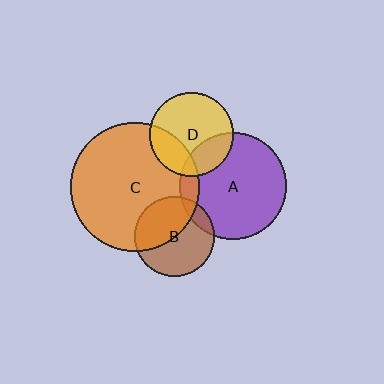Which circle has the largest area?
Circle C (orange).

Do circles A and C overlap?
Yes.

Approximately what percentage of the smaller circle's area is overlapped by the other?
Approximately 10%.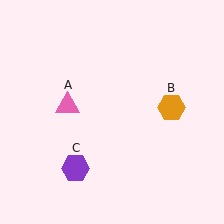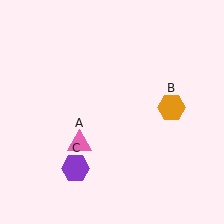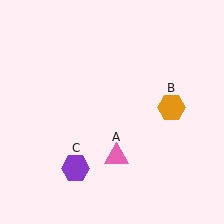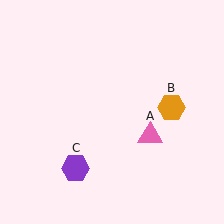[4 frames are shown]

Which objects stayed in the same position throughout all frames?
Orange hexagon (object B) and purple hexagon (object C) remained stationary.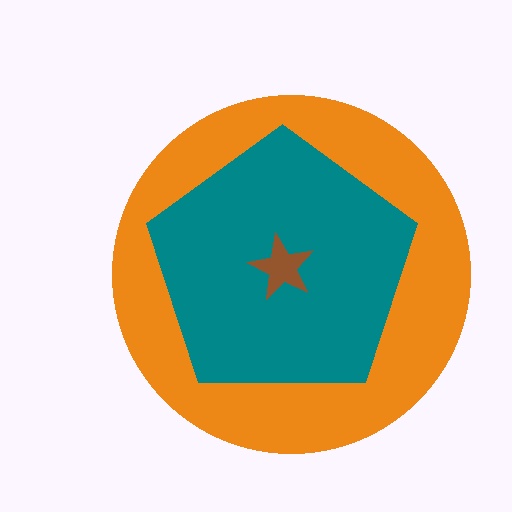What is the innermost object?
The brown star.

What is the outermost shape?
The orange circle.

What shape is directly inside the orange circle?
The teal pentagon.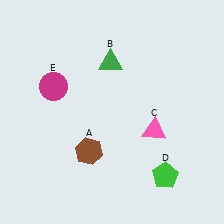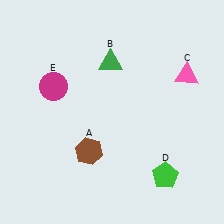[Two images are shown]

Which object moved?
The pink triangle (C) moved up.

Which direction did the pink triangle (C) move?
The pink triangle (C) moved up.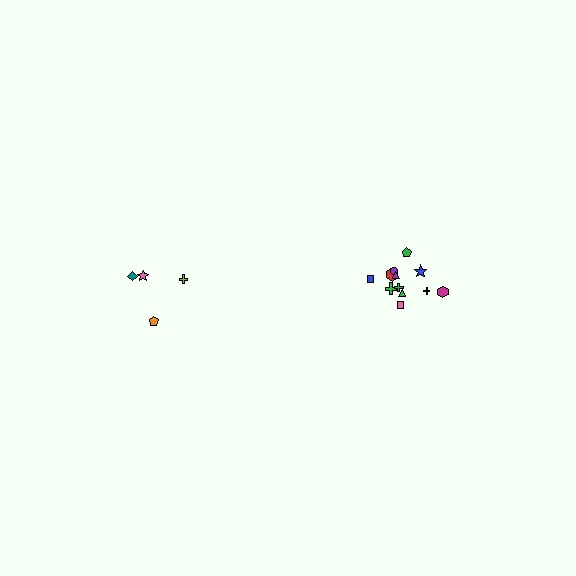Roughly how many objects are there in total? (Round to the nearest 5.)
Roughly 15 objects in total.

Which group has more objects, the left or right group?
The right group.